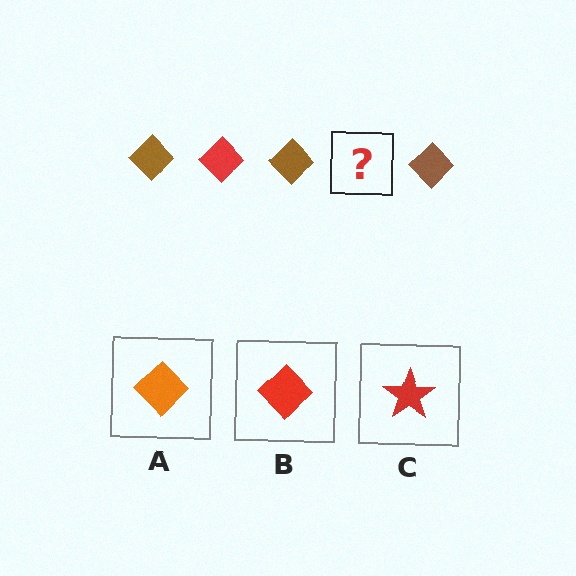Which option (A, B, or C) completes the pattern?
B.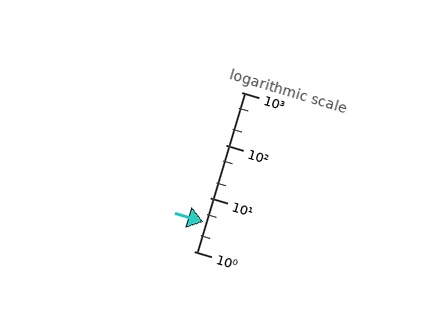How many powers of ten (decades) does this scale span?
The scale spans 3 decades, from 1 to 1000.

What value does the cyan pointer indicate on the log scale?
The pointer indicates approximately 3.5.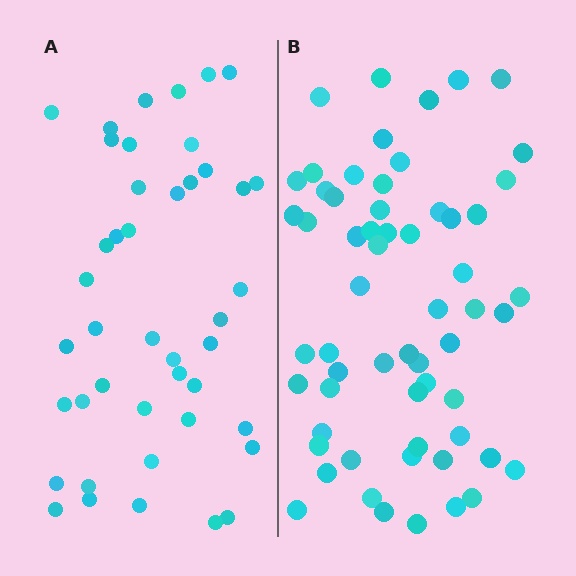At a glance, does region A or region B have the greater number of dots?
Region B (the right region) has more dots.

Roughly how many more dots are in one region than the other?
Region B has approximately 15 more dots than region A.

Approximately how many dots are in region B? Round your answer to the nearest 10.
About 60 dots.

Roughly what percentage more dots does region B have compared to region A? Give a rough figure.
About 40% more.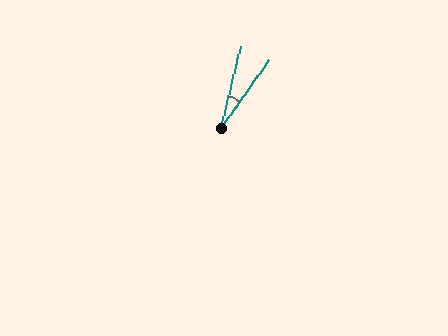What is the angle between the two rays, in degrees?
Approximately 21 degrees.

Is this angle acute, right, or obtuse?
It is acute.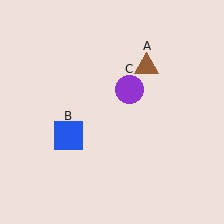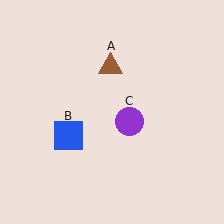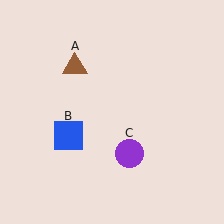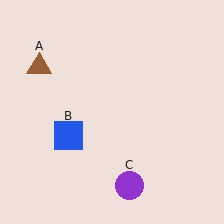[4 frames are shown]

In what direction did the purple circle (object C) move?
The purple circle (object C) moved down.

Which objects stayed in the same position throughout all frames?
Blue square (object B) remained stationary.